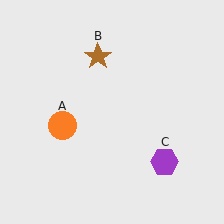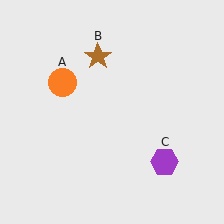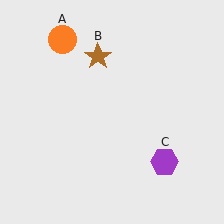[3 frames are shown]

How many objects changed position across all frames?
1 object changed position: orange circle (object A).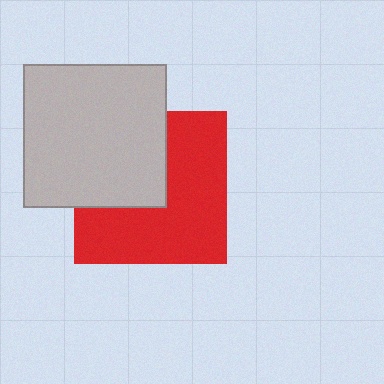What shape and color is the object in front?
The object in front is a light gray square.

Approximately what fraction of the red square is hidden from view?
Roughly 39% of the red square is hidden behind the light gray square.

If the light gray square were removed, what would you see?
You would see the complete red square.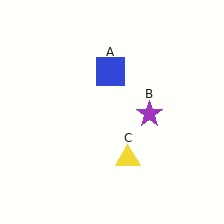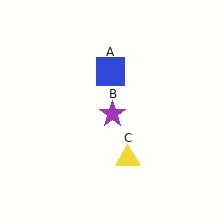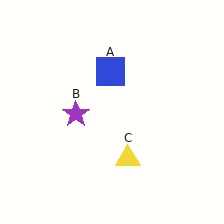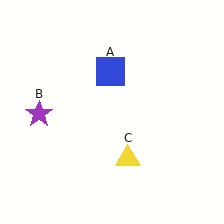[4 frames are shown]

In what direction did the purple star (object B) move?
The purple star (object B) moved left.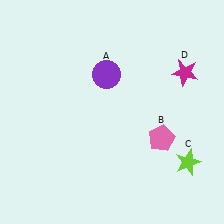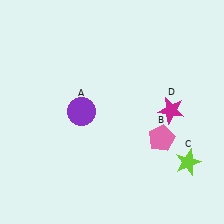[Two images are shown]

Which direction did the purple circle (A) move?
The purple circle (A) moved down.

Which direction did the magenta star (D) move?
The magenta star (D) moved down.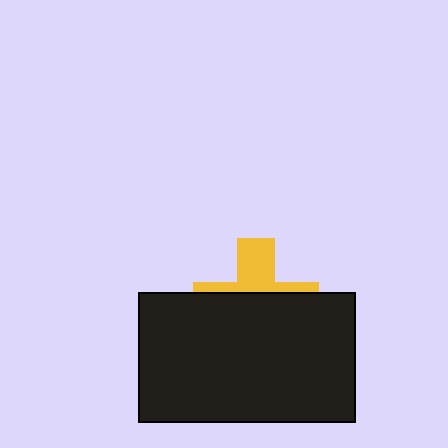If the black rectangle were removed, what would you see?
You would see the complete yellow cross.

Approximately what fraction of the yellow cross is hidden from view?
Roughly 64% of the yellow cross is hidden behind the black rectangle.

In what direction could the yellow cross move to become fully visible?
The yellow cross could move up. That would shift it out from behind the black rectangle entirely.